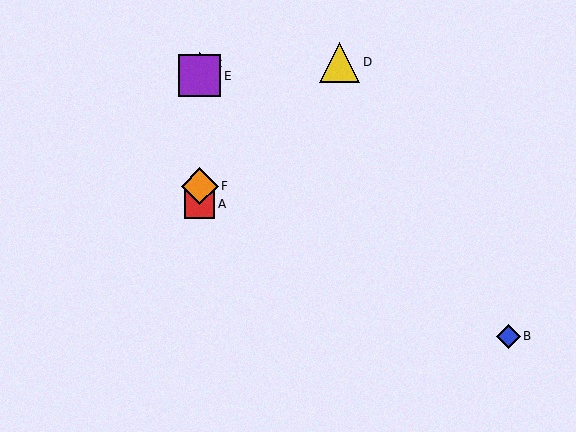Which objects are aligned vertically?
Objects A, C, E, F are aligned vertically.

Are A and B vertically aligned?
No, A is at x≈200 and B is at x≈509.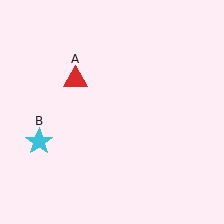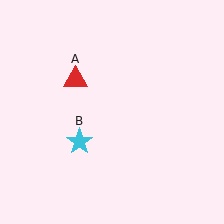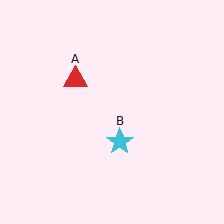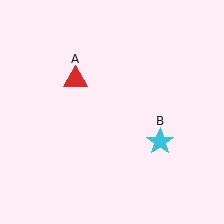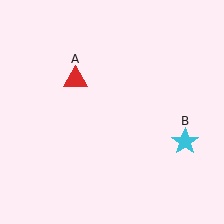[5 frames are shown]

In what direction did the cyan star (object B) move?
The cyan star (object B) moved right.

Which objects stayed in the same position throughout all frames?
Red triangle (object A) remained stationary.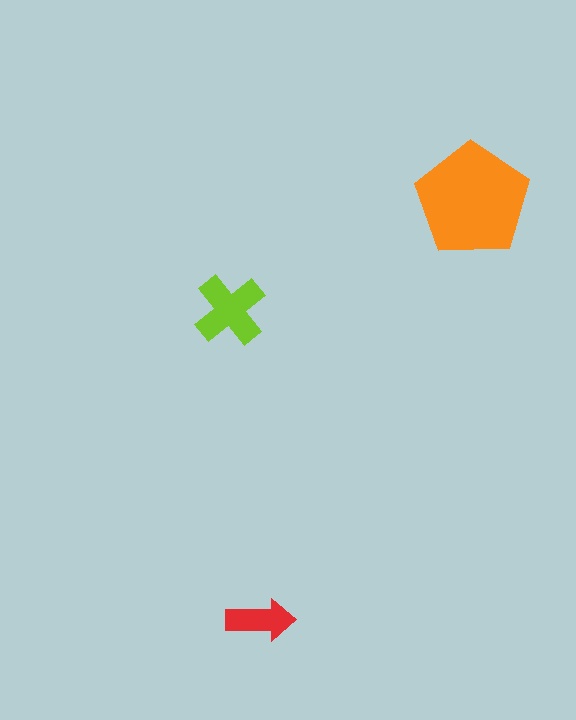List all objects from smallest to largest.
The red arrow, the lime cross, the orange pentagon.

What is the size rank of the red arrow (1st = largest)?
3rd.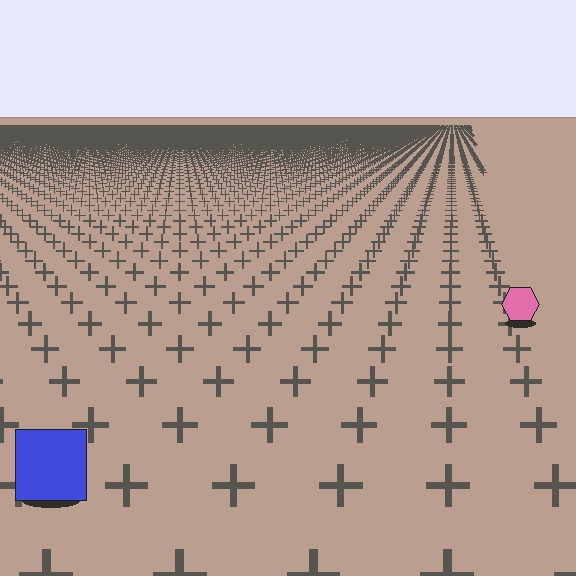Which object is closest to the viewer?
The blue square is closest. The texture marks near it are larger and more spread out.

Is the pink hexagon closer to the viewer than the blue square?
No. The blue square is closer — you can tell from the texture gradient: the ground texture is coarser near it.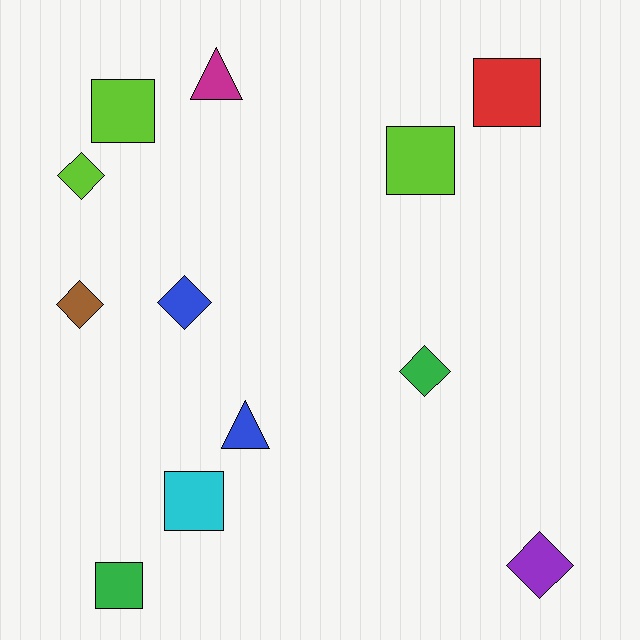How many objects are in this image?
There are 12 objects.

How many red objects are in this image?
There is 1 red object.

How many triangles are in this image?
There are 2 triangles.